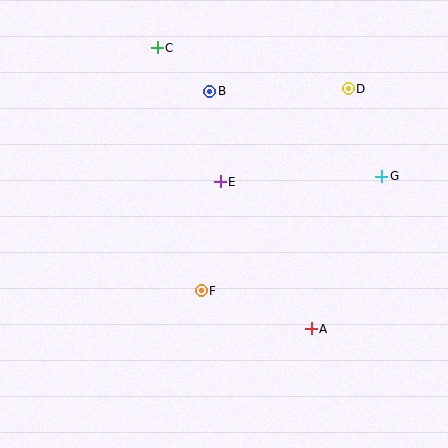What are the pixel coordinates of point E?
Point E is at (220, 182).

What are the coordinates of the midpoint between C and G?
The midpoint between C and G is at (270, 112).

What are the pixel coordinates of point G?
Point G is at (382, 176).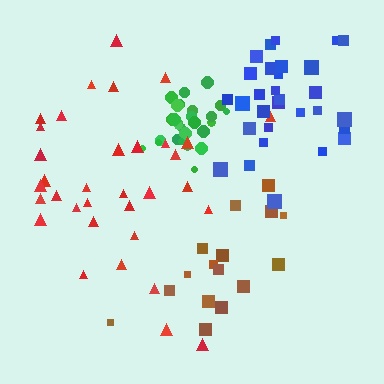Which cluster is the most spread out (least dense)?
Brown.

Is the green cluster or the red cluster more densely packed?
Green.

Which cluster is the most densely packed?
Green.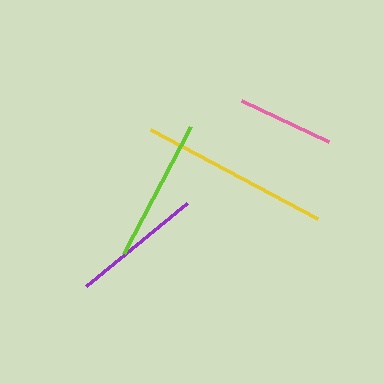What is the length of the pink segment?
The pink segment is approximately 96 pixels long.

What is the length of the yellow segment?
The yellow segment is approximately 189 pixels long.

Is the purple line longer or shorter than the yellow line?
The yellow line is longer than the purple line.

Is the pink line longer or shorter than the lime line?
The lime line is longer than the pink line.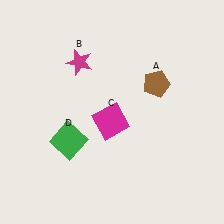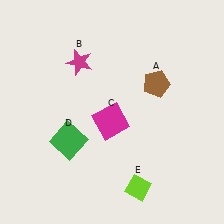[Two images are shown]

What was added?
A lime diamond (E) was added in Image 2.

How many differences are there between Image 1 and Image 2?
There is 1 difference between the two images.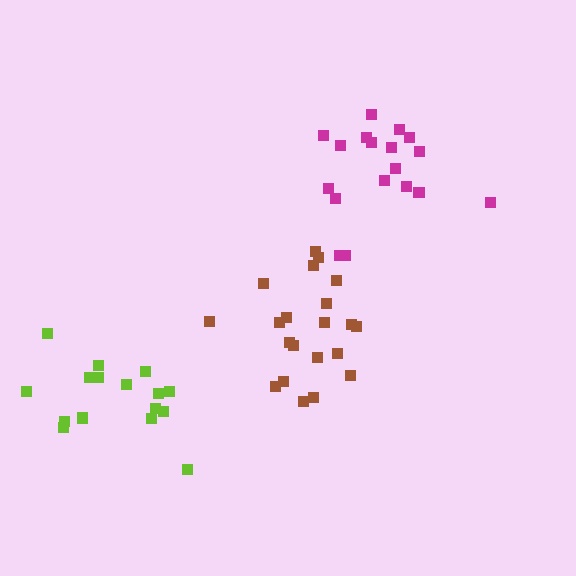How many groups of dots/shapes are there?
There are 3 groups.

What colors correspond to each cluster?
The clusters are colored: brown, lime, magenta.